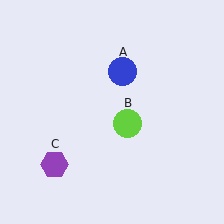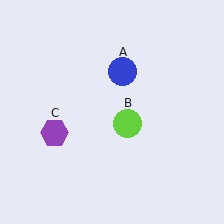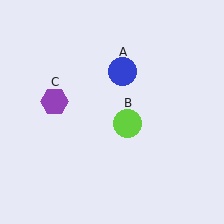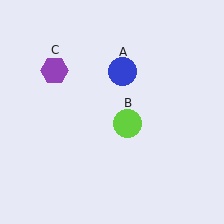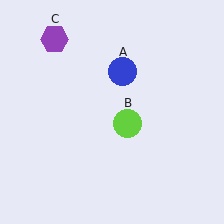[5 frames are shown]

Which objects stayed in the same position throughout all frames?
Blue circle (object A) and lime circle (object B) remained stationary.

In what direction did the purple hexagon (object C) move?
The purple hexagon (object C) moved up.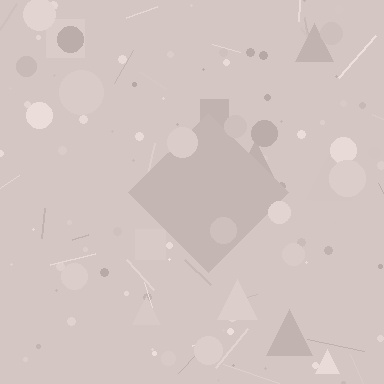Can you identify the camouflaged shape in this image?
The camouflaged shape is a diamond.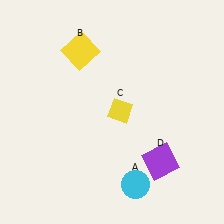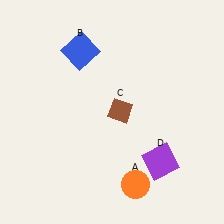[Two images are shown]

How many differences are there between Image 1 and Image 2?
There are 3 differences between the two images.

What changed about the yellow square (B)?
In Image 1, B is yellow. In Image 2, it changed to blue.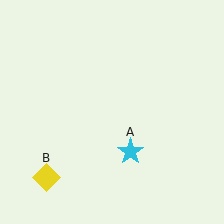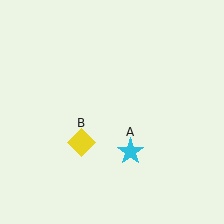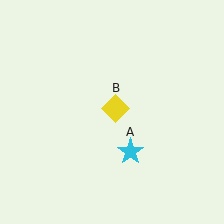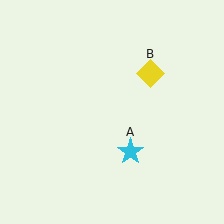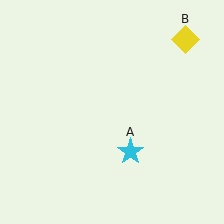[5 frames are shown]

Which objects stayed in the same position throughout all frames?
Cyan star (object A) remained stationary.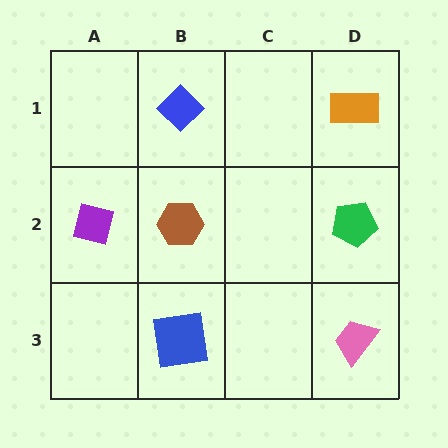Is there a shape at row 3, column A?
No, that cell is empty.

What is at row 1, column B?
A blue diamond.